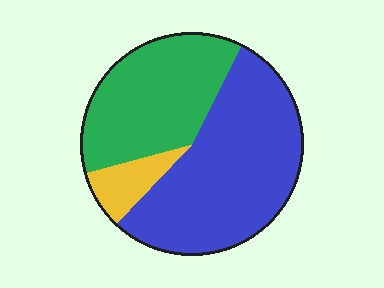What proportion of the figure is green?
Green covers around 35% of the figure.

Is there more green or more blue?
Blue.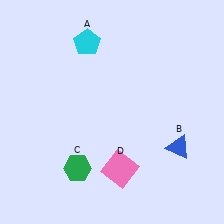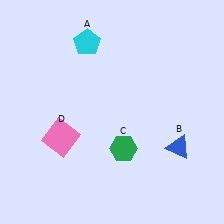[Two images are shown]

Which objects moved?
The objects that moved are: the green hexagon (C), the pink square (D).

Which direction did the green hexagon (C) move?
The green hexagon (C) moved right.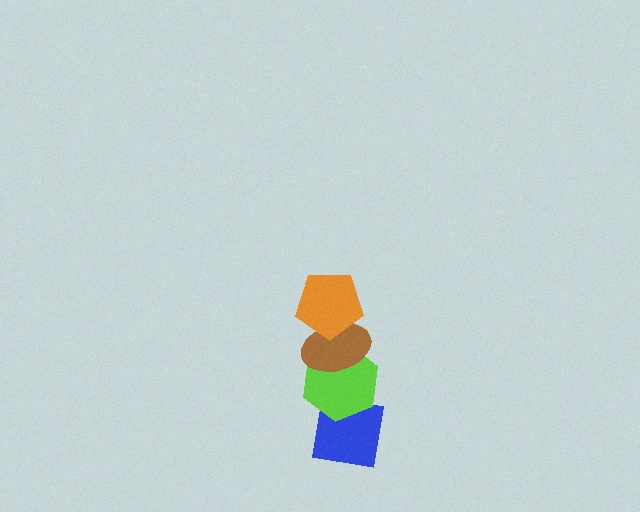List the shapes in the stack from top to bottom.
From top to bottom: the orange pentagon, the brown ellipse, the lime hexagon, the blue square.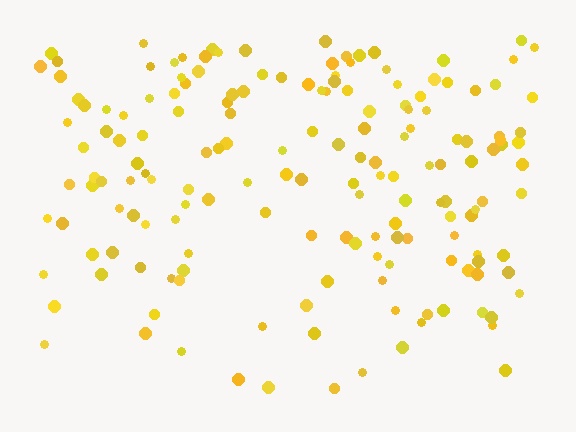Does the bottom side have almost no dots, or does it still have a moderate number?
Still a moderate number, just noticeably fewer than the top.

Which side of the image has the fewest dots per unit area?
The bottom.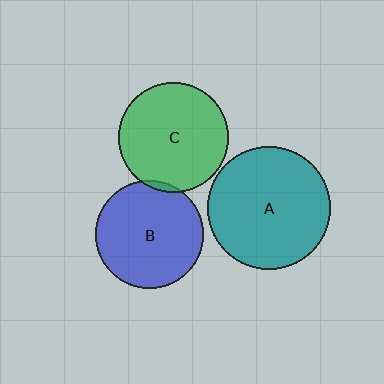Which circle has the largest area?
Circle A (teal).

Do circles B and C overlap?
Yes.